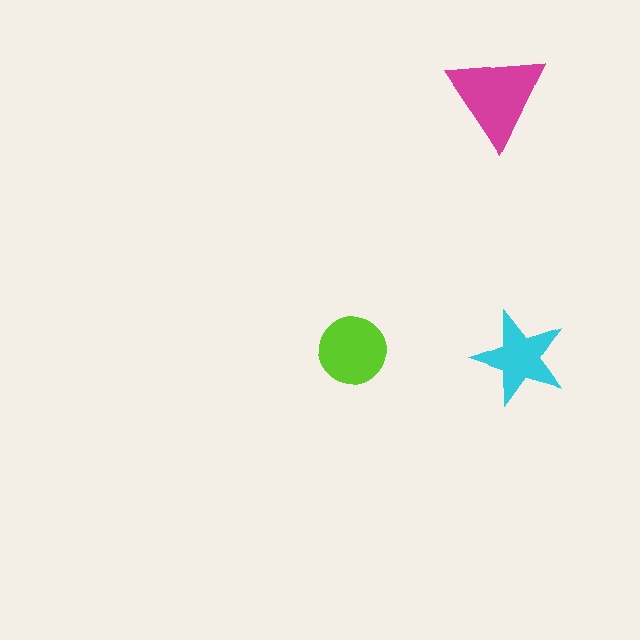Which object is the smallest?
The cyan star.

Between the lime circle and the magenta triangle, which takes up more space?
The magenta triangle.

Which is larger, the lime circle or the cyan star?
The lime circle.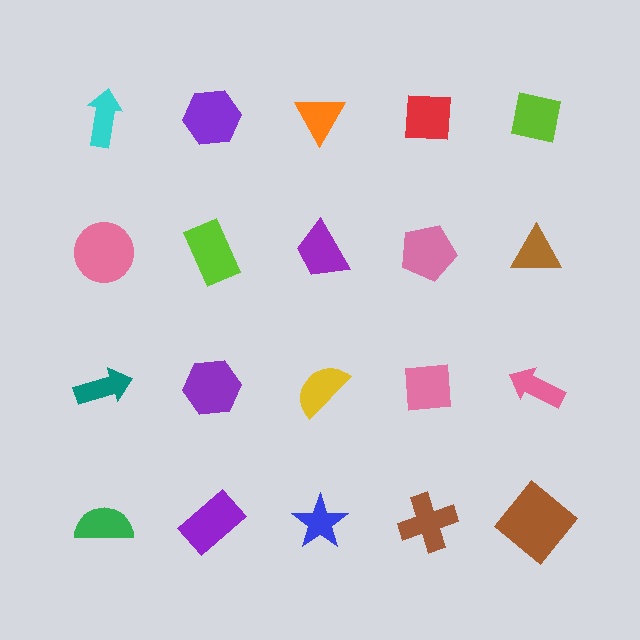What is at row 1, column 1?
A cyan arrow.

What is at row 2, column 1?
A pink circle.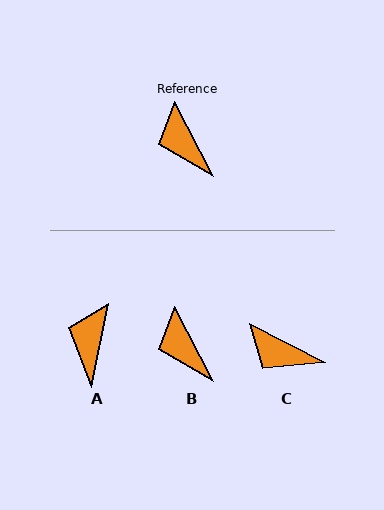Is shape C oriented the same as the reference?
No, it is off by about 36 degrees.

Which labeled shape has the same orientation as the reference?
B.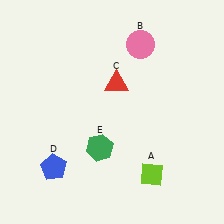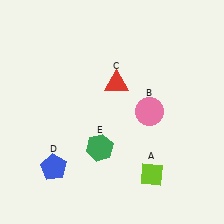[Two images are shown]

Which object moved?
The pink circle (B) moved down.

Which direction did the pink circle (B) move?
The pink circle (B) moved down.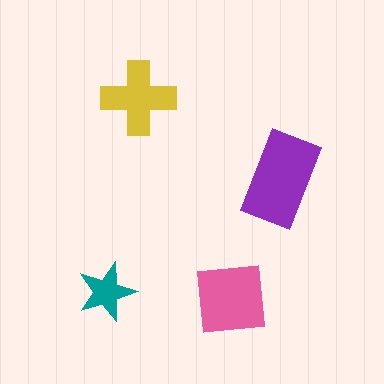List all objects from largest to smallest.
The purple rectangle, the pink square, the yellow cross, the teal star.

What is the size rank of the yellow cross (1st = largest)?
3rd.